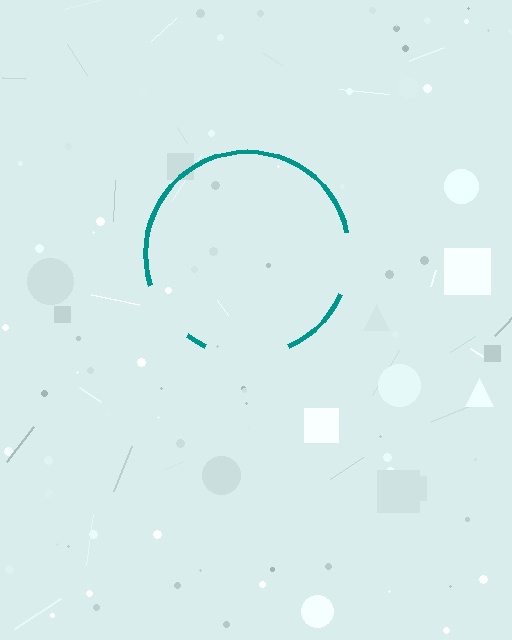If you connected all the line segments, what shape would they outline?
They would outline a circle.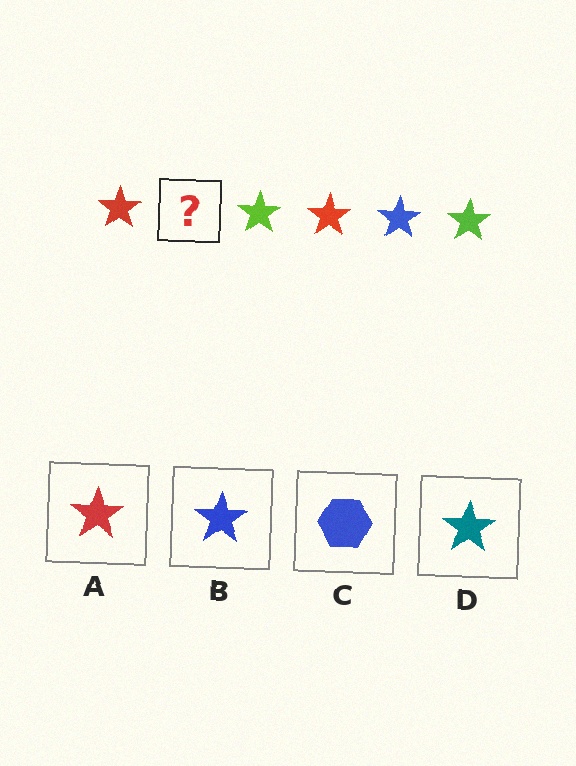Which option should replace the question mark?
Option B.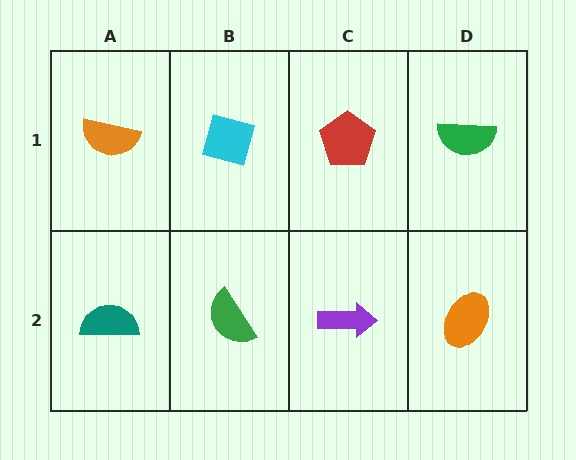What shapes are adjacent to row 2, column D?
A green semicircle (row 1, column D), a purple arrow (row 2, column C).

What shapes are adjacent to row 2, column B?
A cyan square (row 1, column B), a teal semicircle (row 2, column A), a purple arrow (row 2, column C).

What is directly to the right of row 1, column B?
A red pentagon.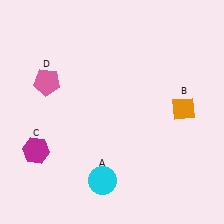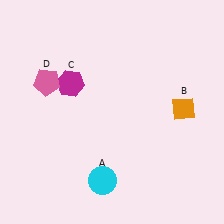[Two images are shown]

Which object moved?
The magenta hexagon (C) moved up.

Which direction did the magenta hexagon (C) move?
The magenta hexagon (C) moved up.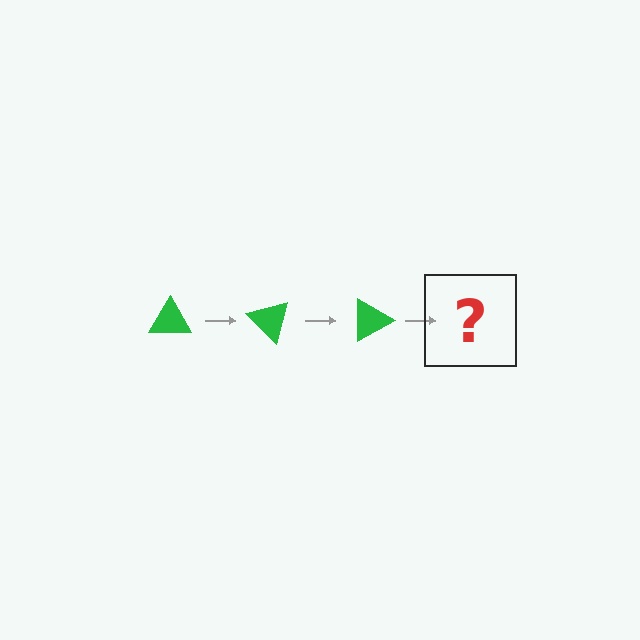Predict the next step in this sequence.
The next step is a green triangle rotated 135 degrees.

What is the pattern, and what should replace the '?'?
The pattern is that the triangle rotates 45 degrees each step. The '?' should be a green triangle rotated 135 degrees.